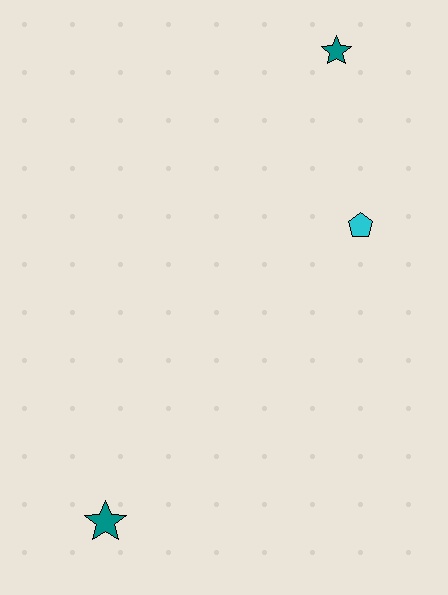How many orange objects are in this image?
There are no orange objects.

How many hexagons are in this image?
There are no hexagons.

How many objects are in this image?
There are 3 objects.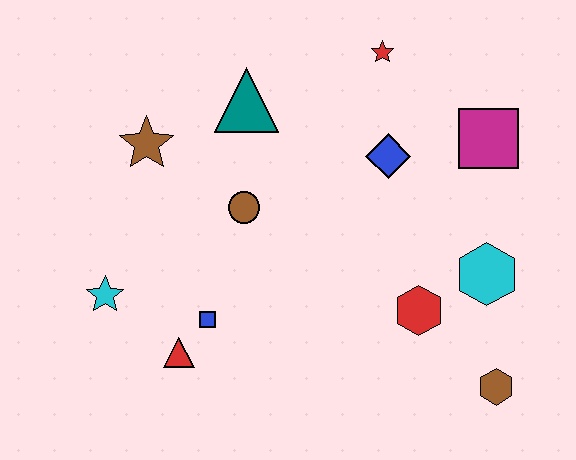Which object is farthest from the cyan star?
The magenta square is farthest from the cyan star.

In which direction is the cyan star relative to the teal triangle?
The cyan star is below the teal triangle.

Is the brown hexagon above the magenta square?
No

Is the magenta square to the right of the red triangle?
Yes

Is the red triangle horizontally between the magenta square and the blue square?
No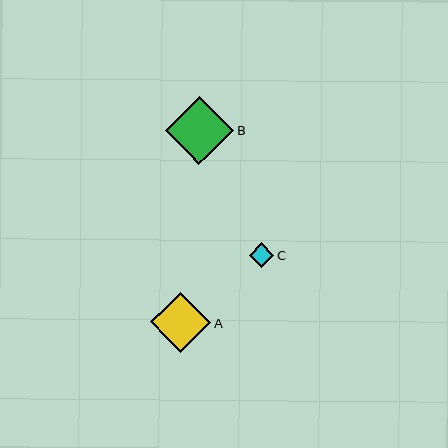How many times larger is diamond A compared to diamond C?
Diamond A is approximately 2.4 times the size of diamond C.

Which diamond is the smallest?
Diamond C is the smallest with a size of approximately 25 pixels.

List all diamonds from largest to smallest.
From largest to smallest: B, A, C.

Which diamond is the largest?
Diamond B is the largest with a size of approximately 69 pixels.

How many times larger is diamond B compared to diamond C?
Diamond B is approximately 2.8 times the size of diamond C.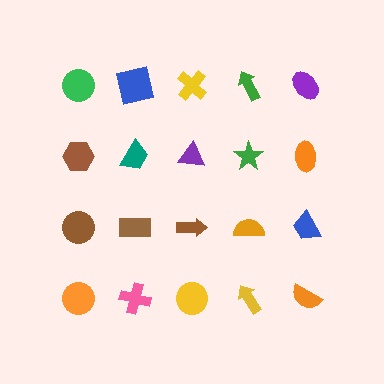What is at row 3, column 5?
A blue trapezoid.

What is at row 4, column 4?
A yellow arrow.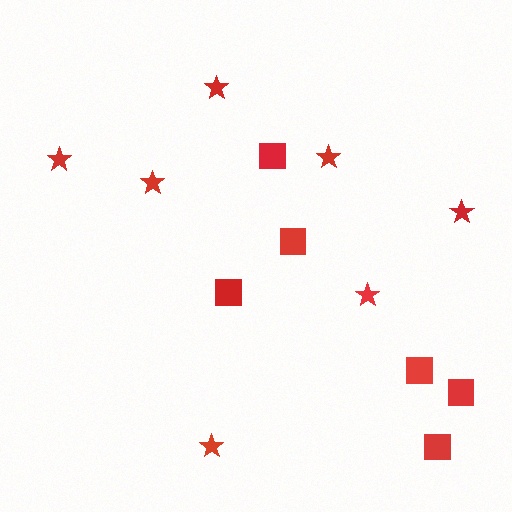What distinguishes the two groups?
There are 2 groups: one group of squares (6) and one group of stars (7).